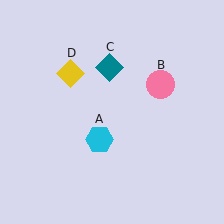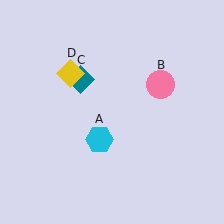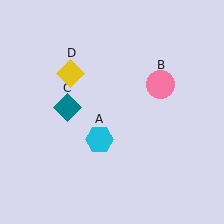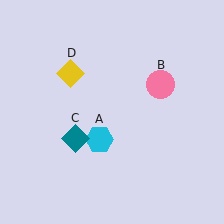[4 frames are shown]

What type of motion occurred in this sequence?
The teal diamond (object C) rotated counterclockwise around the center of the scene.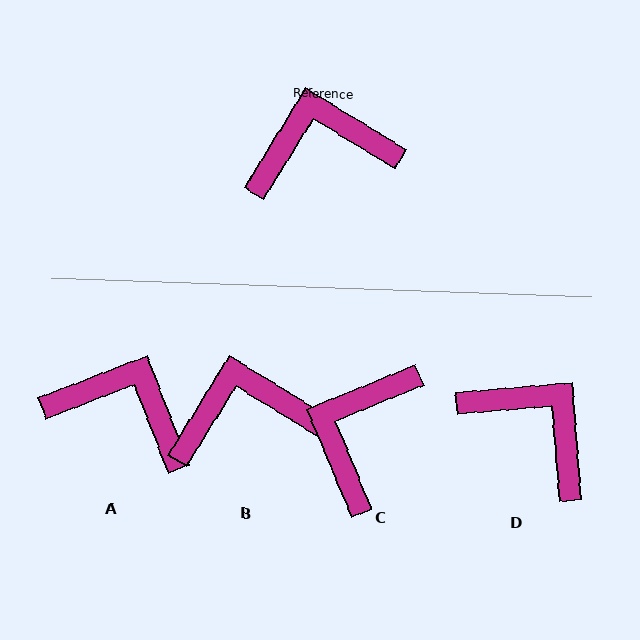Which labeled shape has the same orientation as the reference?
B.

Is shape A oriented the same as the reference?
No, it is off by about 37 degrees.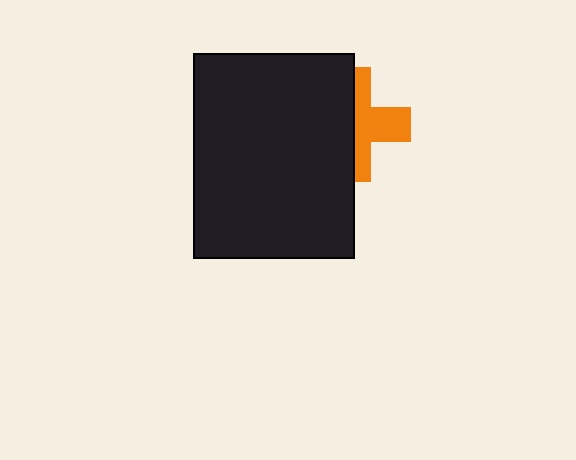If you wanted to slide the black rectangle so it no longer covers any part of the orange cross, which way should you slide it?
Slide it left — that is the most direct way to separate the two shapes.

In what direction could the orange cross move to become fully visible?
The orange cross could move right. That would shift it out from behind the black rectangle entirely.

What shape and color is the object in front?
The object in front is a black rectangle.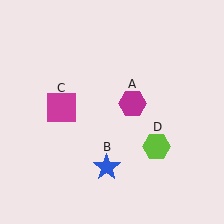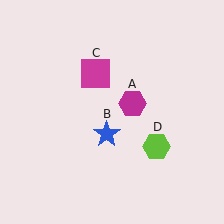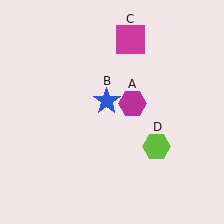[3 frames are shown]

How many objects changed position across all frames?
2 objects changed position: blue star (object B), magenta square (object C).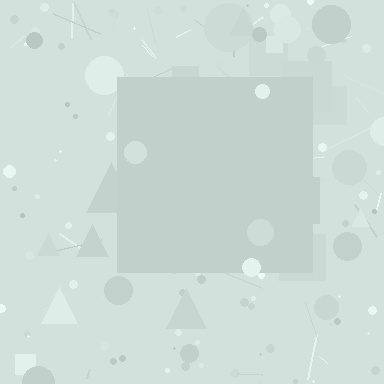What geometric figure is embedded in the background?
A square is embedded in the background.